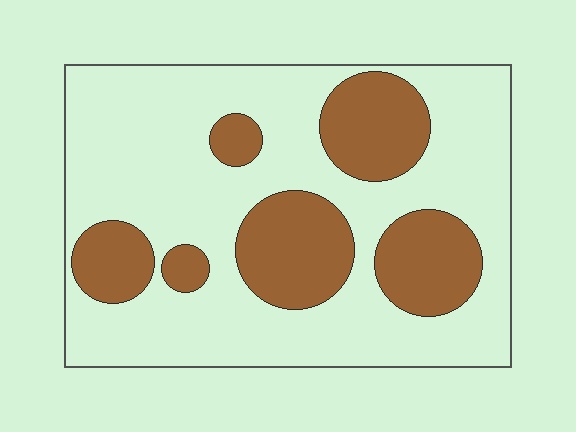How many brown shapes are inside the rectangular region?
6.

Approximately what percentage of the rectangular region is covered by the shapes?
Approximately 30%.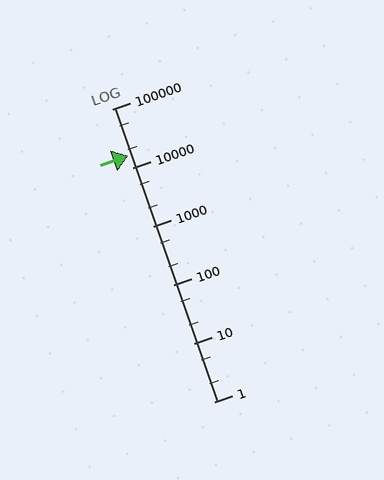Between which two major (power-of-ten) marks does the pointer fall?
The pointer is between 10000 and 100000.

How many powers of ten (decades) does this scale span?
The scale spans 5 decades, from 1 to 100000.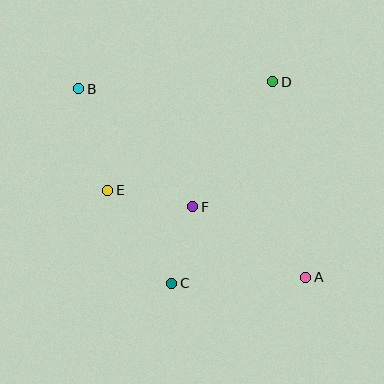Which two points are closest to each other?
Points C and F are closest to each other.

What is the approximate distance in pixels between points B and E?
The distance between B and E is approximately 106 pixels.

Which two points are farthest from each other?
Points A and B are farthest from each other.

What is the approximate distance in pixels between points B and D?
The distance between B and D is approximately 194 pixels.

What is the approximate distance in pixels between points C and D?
The distance between C and D is approximately 225 pixels.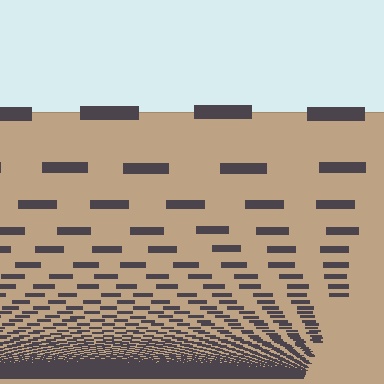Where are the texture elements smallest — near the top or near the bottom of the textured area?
Near the bottom.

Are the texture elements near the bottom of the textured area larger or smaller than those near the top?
Smaller. The gradient is inverted — elements near the bottom are smaller and denser.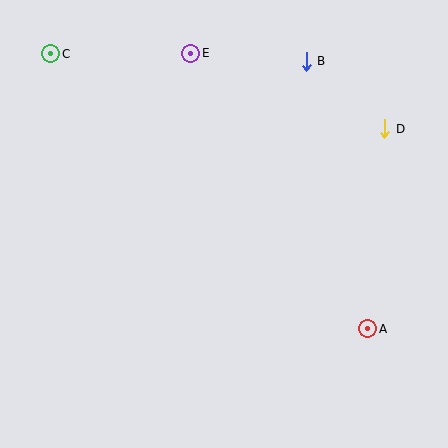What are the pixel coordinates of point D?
Point D is at (385, 129).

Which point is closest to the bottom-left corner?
Point A is closest to the bottom-left corner.